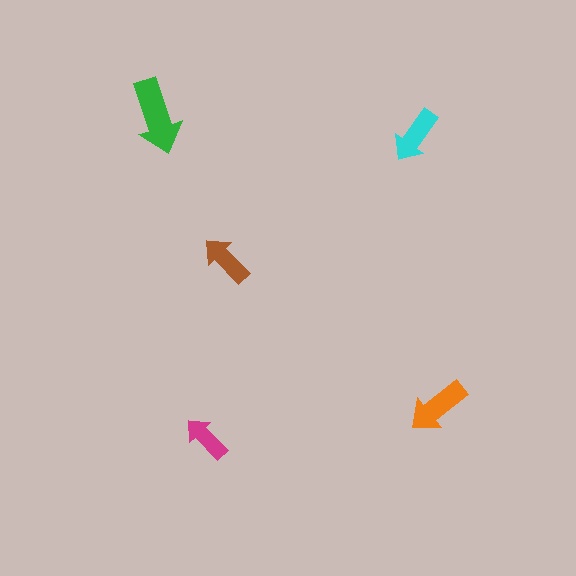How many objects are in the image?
There are 5 objects in the image.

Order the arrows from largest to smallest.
the green one, the orange one, the cyan one, the brown one, the magenta one.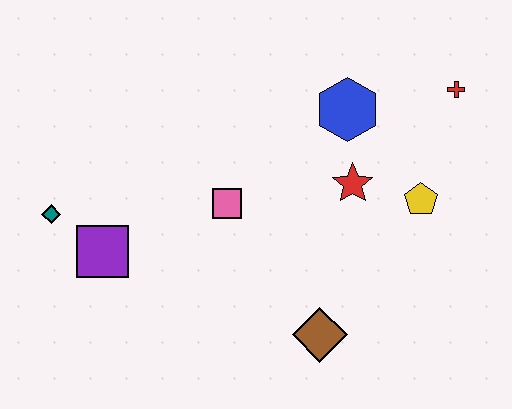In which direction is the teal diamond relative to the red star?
The teal diamond is to the left of the red star.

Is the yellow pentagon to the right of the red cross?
No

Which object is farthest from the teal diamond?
The red cross is farthest from the teal diamond.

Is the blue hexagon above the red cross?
No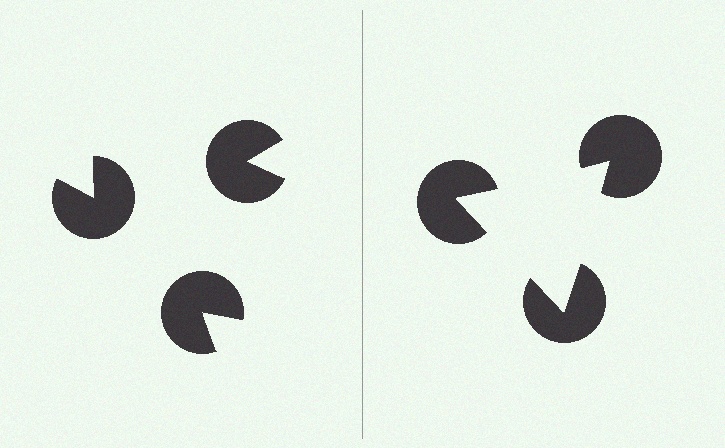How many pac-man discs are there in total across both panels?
6 — 3 on each side.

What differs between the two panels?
The pac-man discs are positioned identically on both sides; only the wedge orientations differ. On the right they align to a triangle; on the left they are misaligned.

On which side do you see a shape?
An illusory triangle appears on the right side. On the left side the wedge cuts are rotated, so no coherent shape forms.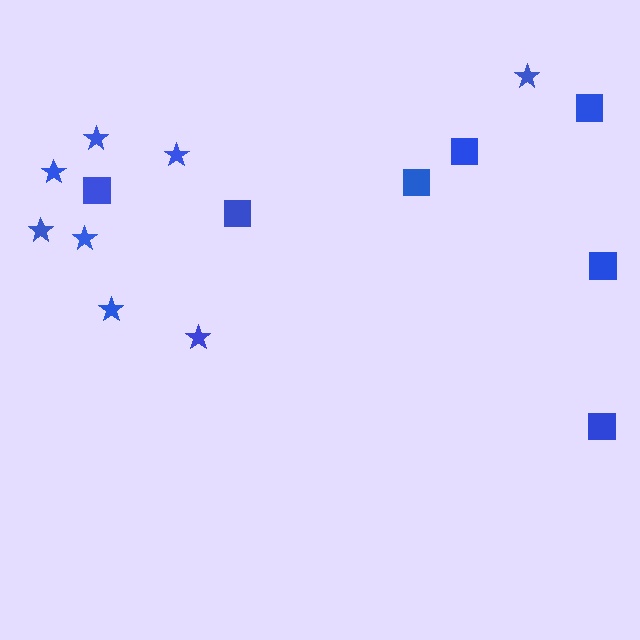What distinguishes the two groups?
There are 2 groups: one group of squares (7) and one group of stars (8).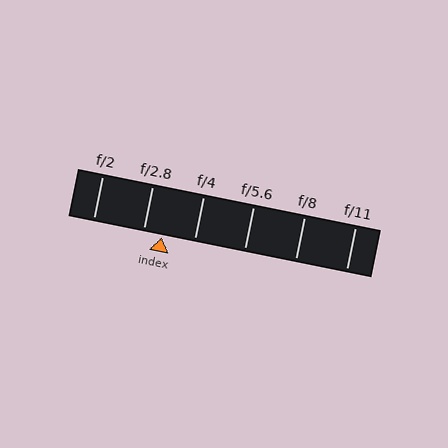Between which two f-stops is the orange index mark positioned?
The index mark is between f/2.8 and f/4.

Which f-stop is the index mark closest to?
The index mark is closest to f/2.8.